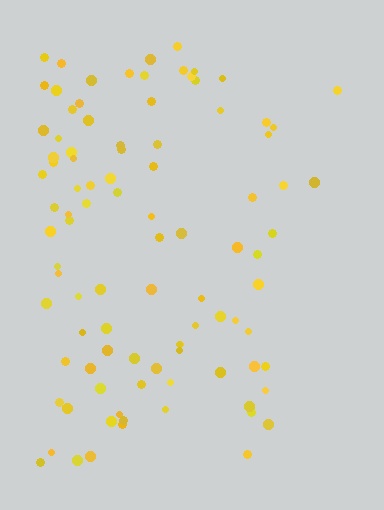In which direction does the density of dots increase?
From right to left, with the left side densest.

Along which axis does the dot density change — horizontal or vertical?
Horizontal.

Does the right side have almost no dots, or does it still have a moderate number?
Still a moderate number, just noticeably fewer than the left.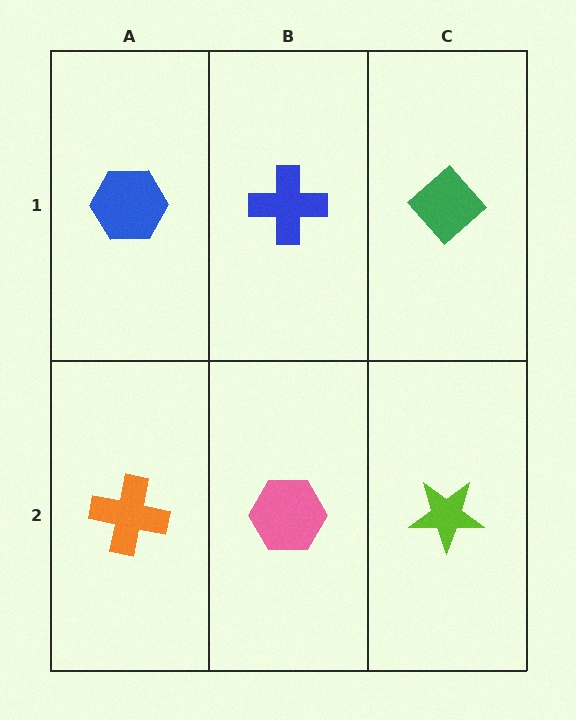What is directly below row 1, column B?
A pink hexagon.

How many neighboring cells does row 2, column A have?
2.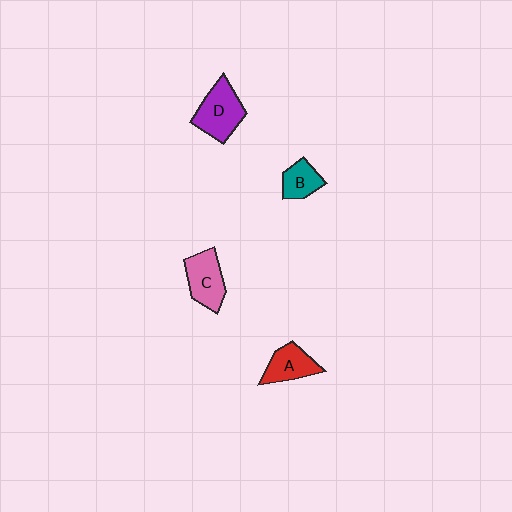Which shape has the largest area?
Shape D (purple).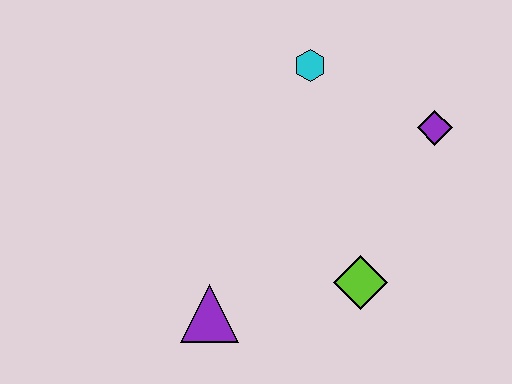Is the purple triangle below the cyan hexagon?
Yes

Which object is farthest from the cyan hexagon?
The purple triangle is farthest from the cyan hexagon.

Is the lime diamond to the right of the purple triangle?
Yes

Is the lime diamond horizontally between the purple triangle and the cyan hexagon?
No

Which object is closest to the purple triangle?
The lime diamond is closest to the purple triangle.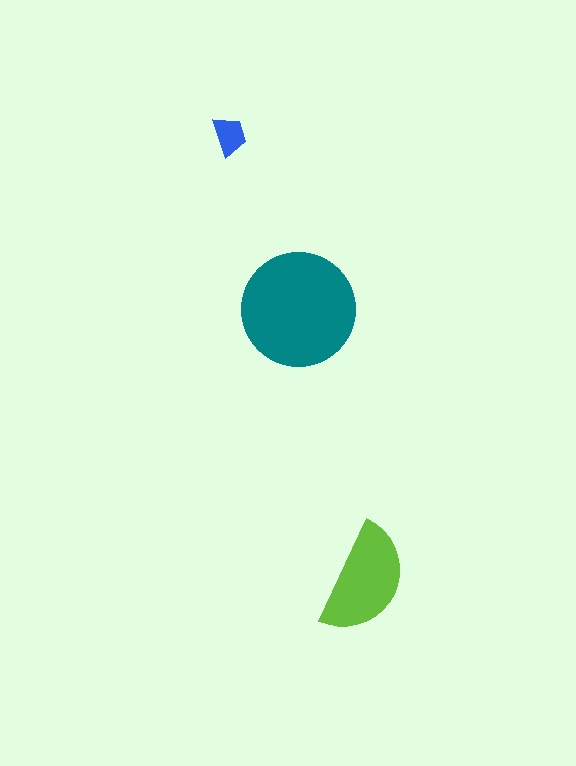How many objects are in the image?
There are 3 objects in the image.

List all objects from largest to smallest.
The teal circle, the lime semicircle, the blue trapezoid.